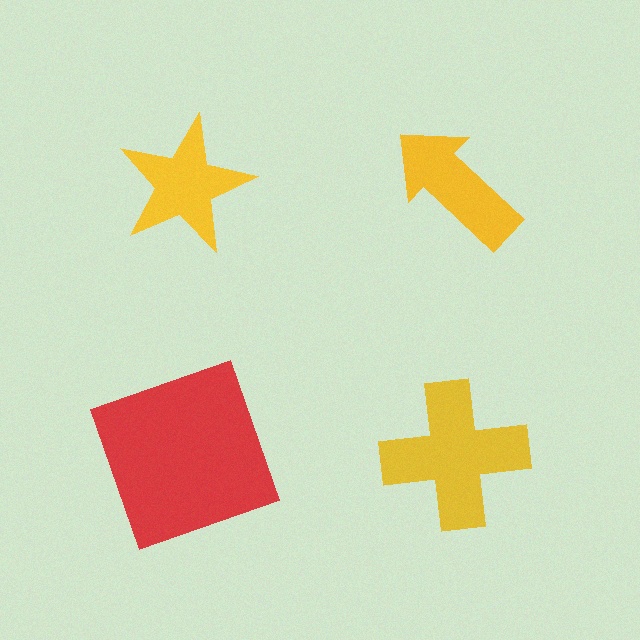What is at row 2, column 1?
A red square.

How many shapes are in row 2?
2 shapes.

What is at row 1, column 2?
A yellow arrow.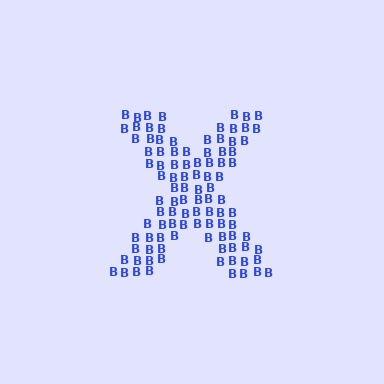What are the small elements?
The small elements are letter B's.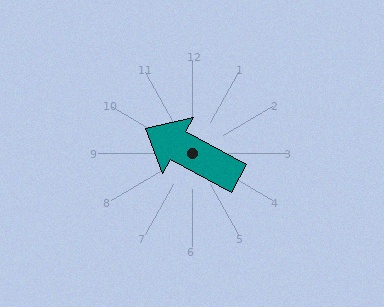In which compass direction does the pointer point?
Northwest.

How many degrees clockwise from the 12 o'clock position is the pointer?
Approximately 298 degrees.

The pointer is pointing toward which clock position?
Roughly 10 o'clock.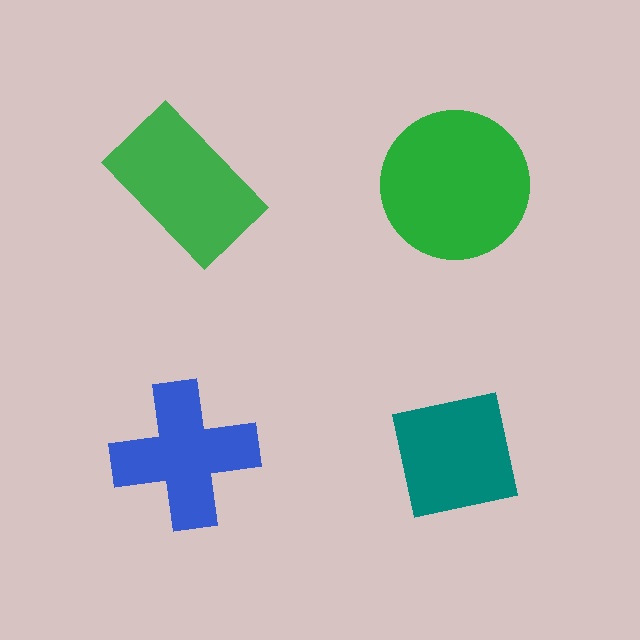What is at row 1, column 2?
A green circle.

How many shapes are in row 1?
2 shapes.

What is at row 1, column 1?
A green rectangle.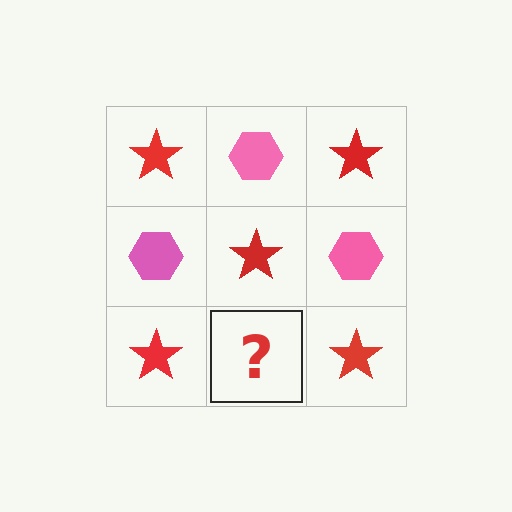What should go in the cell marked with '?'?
The missing cell should contain a pink hexagon.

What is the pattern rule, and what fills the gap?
The rule is that it alternates red star and pink hexagon in a checkerboard pattern. The gap should be filled with a pink hexagon.